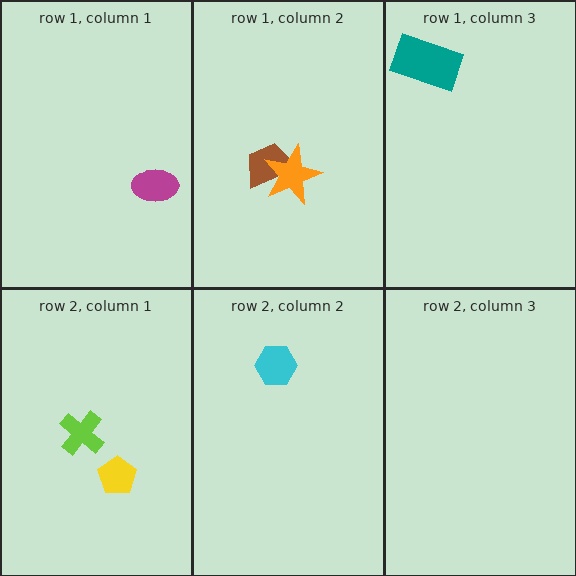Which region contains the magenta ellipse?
The row 1, column 1 region.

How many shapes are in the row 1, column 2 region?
2.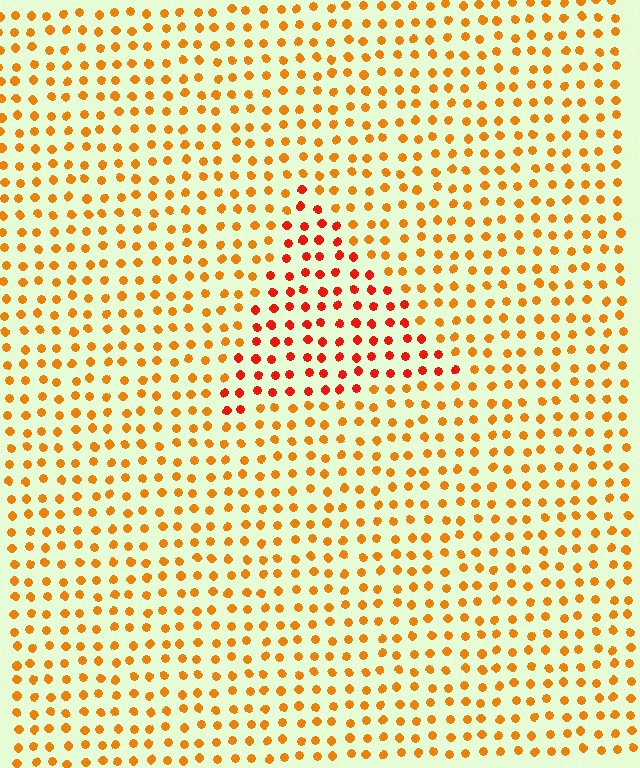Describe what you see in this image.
The image is filled with small orange elements in a uniform arrangement. A triangle-shaped region is visible where the elements are tinted to a slightly different hue, forming a subtle color boundary.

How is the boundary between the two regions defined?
The boundary is defined purely by a slight shift in hue (about 29 degrees). Spacing, size, and orientation are identical on both sides.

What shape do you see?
I see a triangle.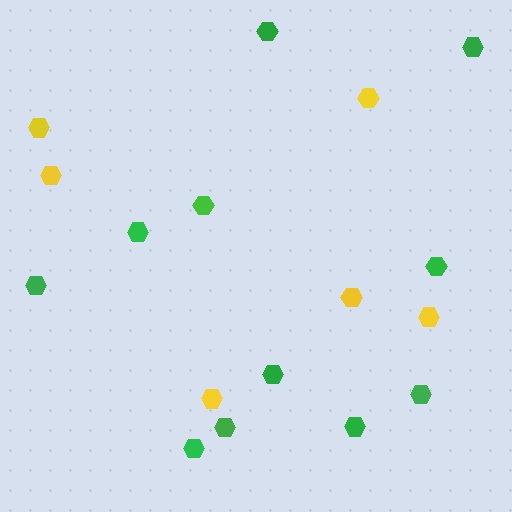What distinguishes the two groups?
There are 2 groups: one group of yellow hexagons (6) and one group of green hexagons (11).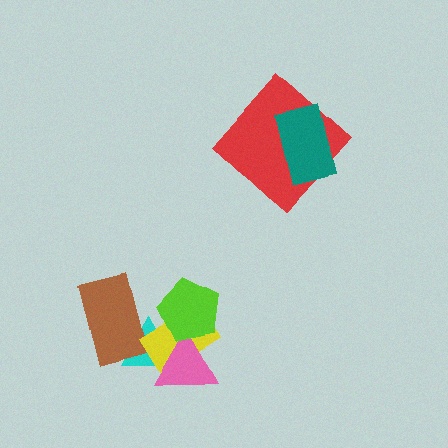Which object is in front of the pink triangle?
The lime pentagon is in front of the pink triangle.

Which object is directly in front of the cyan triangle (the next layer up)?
The brown rectangle is directly in front of the cyan triangle.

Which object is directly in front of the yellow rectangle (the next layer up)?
The pink triangle is directly in front of the yellow rectangle.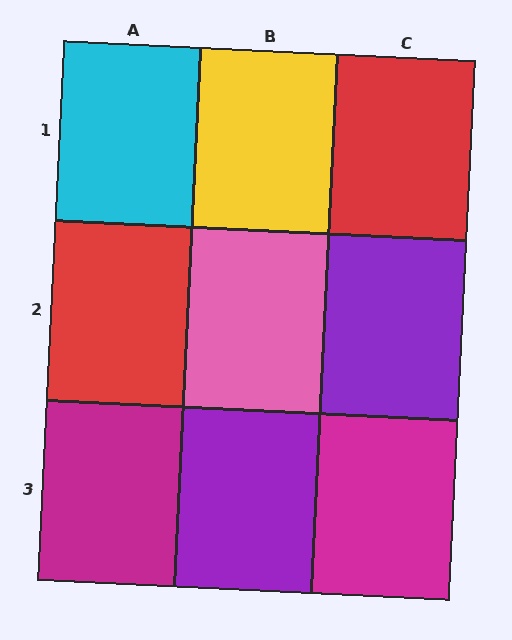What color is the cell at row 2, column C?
Purple.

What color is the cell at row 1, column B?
Yellow.